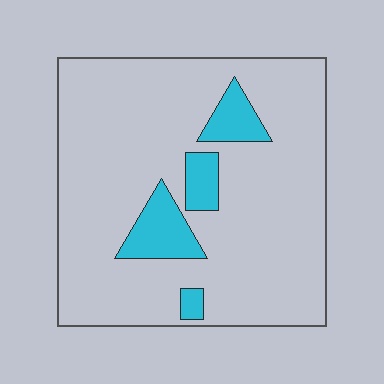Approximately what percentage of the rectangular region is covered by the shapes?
Approximately 15%.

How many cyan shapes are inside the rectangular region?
4.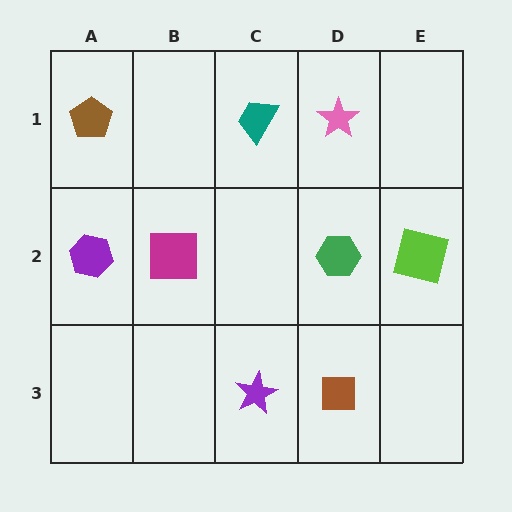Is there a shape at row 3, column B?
No, that cell is empty.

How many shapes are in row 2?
4 shapes.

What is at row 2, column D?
A green hexagon.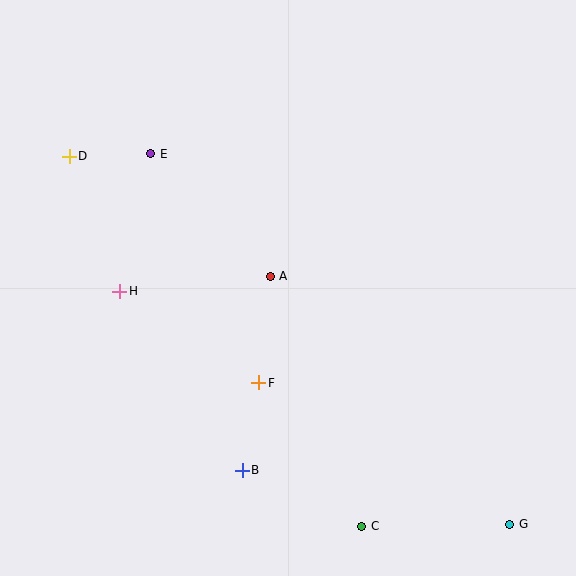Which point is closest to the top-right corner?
Point A is closest to the top-right corner.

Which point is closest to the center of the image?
Point A at (270, 276) is closest to the center.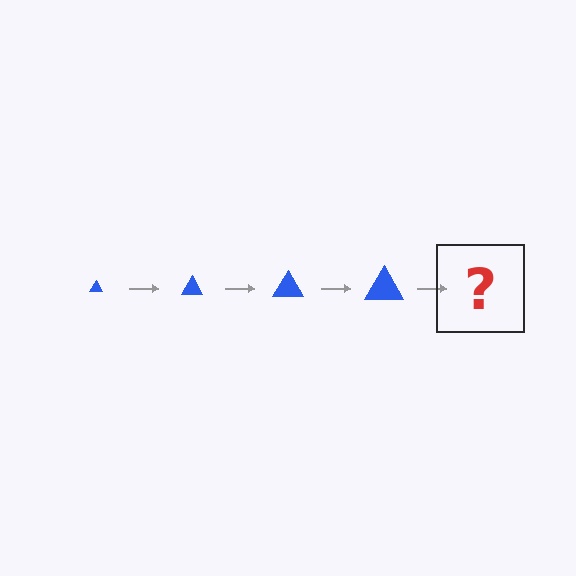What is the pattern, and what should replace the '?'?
The pattern is that the triangle gets progressively larger each step. The '?' should be a blue triangle, larger than the previous one.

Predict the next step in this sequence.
The next step is a blue triangle, larger than the previous one.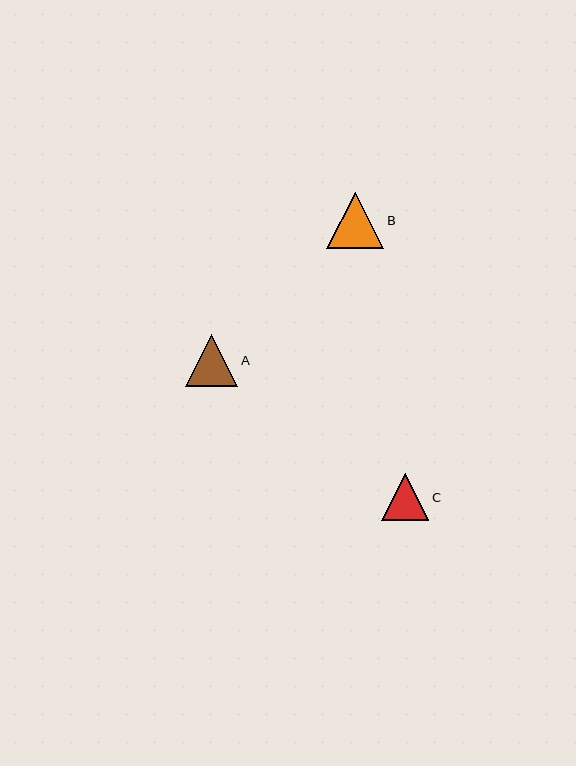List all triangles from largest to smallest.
From largest to smallest: B, A, C.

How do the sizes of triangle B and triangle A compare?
Triangle B and triangle A are approximately the same size.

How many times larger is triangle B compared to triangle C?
Triangle B is approximately 1.2 times the size of triangle C.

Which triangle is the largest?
Triangle B is the largest with a size of approximately 57 pixels.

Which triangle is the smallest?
Triangle C is the smallest with a size of approximately 47 pixels.